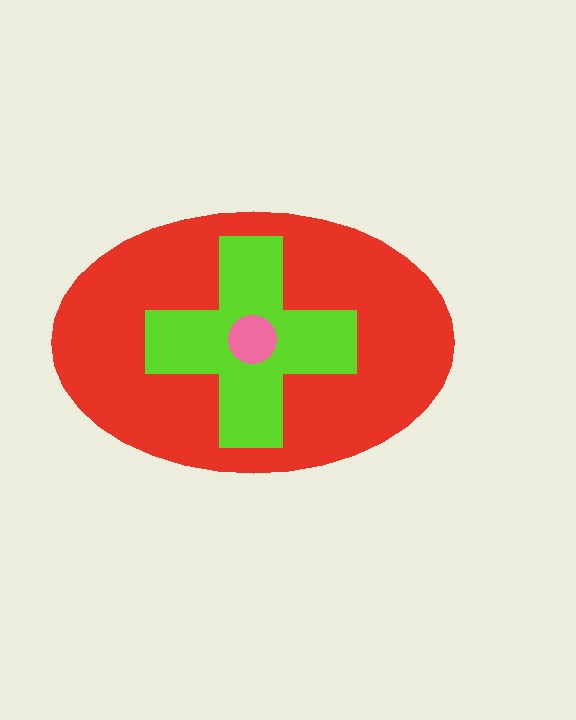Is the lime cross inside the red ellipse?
Yes.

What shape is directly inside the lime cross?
The pink circle.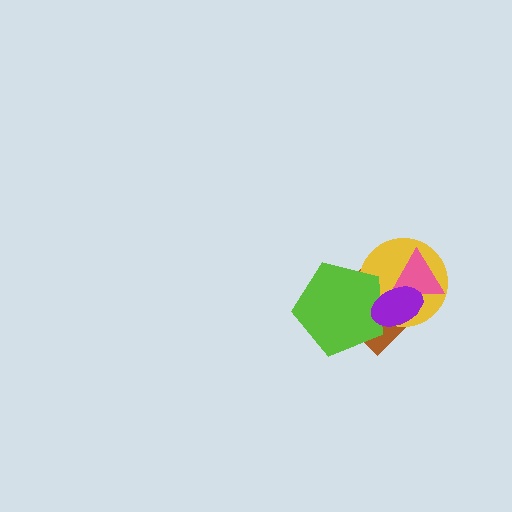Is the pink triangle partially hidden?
Yes, it is partially covered by another shape.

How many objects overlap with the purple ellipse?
4 objects overlap with the purple ellipse.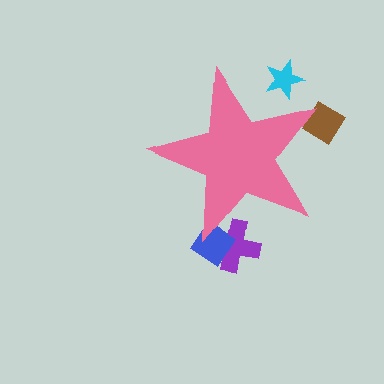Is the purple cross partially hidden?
Yes, the purple cross is partially hidden behind the pink star.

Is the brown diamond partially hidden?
Yes, the brown diamond is partially hidden behind the pink star.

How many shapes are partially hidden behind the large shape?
4 shapes are partially hidden.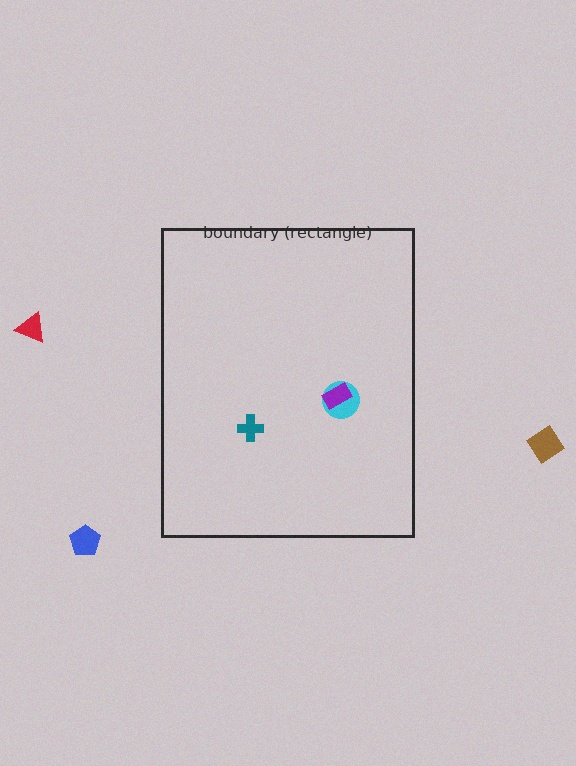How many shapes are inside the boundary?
3 inside, 3 outside.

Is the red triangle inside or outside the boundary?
Outside.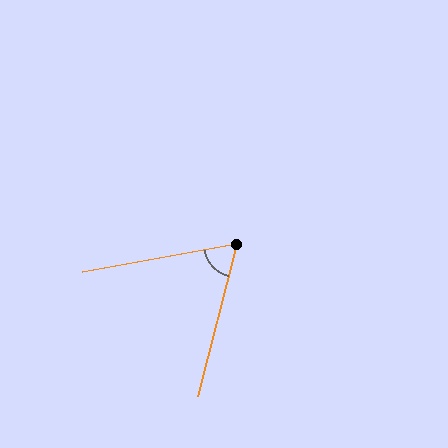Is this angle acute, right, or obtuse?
It is acute.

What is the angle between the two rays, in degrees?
Approximately 66 degrees.